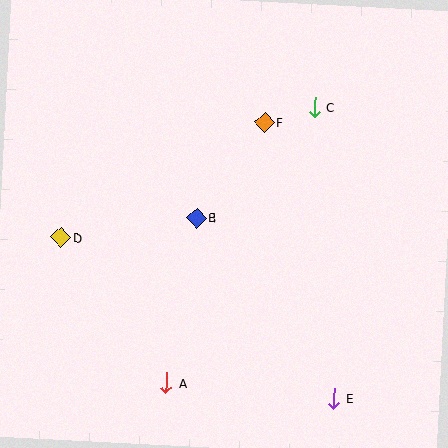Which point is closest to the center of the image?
Point B at (197, 218) is closest to the center.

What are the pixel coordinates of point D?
Point D is at (61, 238).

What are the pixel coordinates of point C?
Point C is at (314, 107).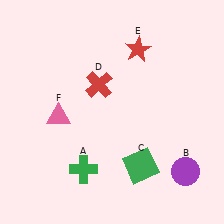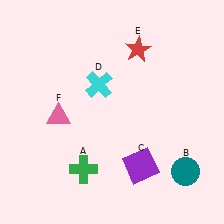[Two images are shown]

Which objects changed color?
B changed from purple to teal. C changed from green to purple. D changed from red to cyan.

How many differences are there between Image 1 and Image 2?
There are 3 differences between the two images.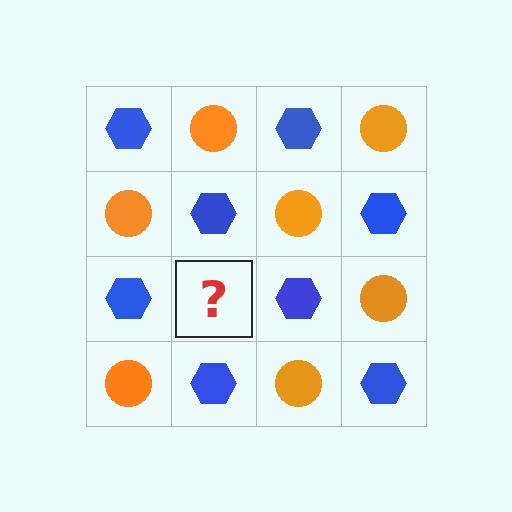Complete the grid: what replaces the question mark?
The question mark should be replaced with an orange circle.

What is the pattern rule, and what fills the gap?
The rule is that it alternates blue hexagon and orange circle in a checkerboard pattern. The gap should be filled with an orange circle.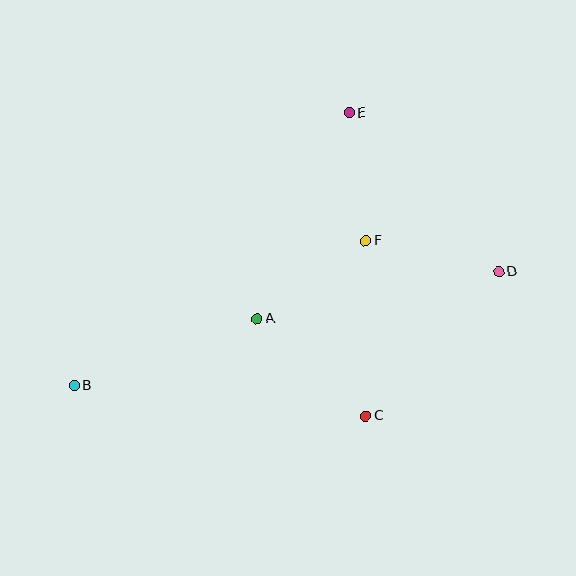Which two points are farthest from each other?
Points B and D are farthest from each other.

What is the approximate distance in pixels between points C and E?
The distance between C and E is approximately 304 pixels.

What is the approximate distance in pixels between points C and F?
The distance between C and F is approximately 175 pixels.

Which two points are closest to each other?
Points E and F are closest to each other.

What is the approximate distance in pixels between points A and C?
The distance between A and C is approximately 146 pixels.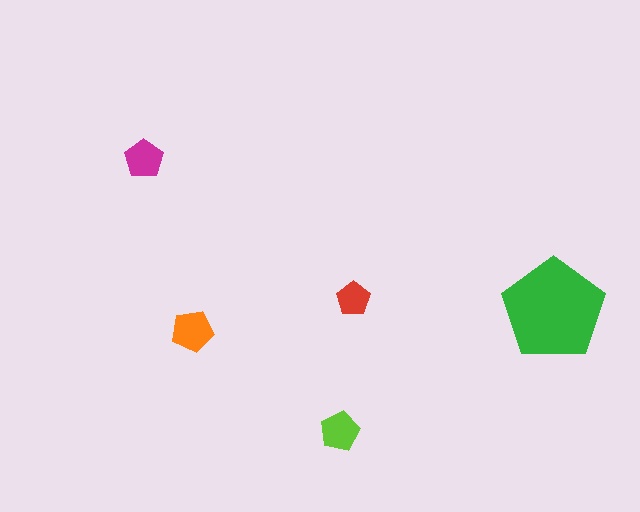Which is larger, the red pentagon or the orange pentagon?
The orange one.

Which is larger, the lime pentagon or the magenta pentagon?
The lime one.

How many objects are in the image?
There are 5 objects in the image.